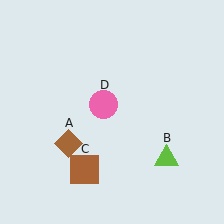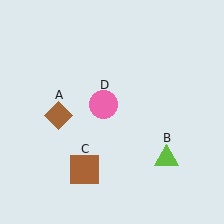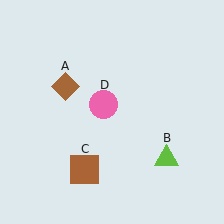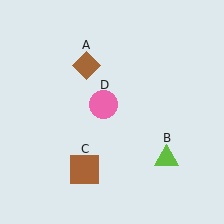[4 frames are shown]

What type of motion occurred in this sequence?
The brown diamond (object A) rotated clockwise around the center of the scene.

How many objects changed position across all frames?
1 object changed position: brown diamond (object A).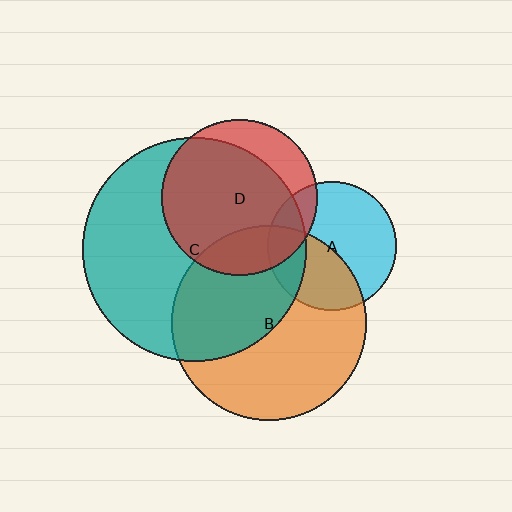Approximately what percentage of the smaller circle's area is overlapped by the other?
Approximately 80%.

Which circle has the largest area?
Circle C (teal).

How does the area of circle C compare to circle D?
Approximately 2.1 times.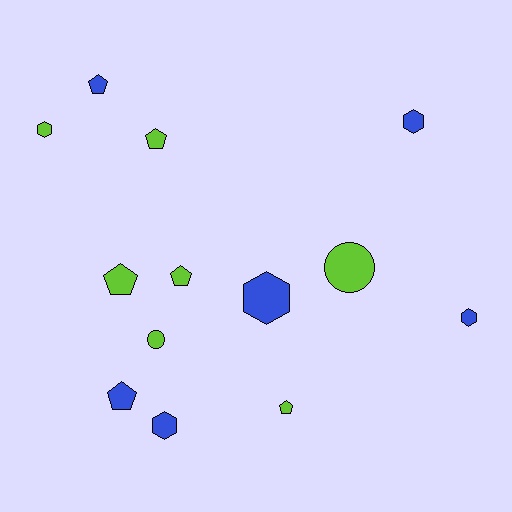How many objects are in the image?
There are 13 objects.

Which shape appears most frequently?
Pentagon, with 6 objects.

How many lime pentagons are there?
There are 4 lime pentagons.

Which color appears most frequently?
Lime, with 7 objects.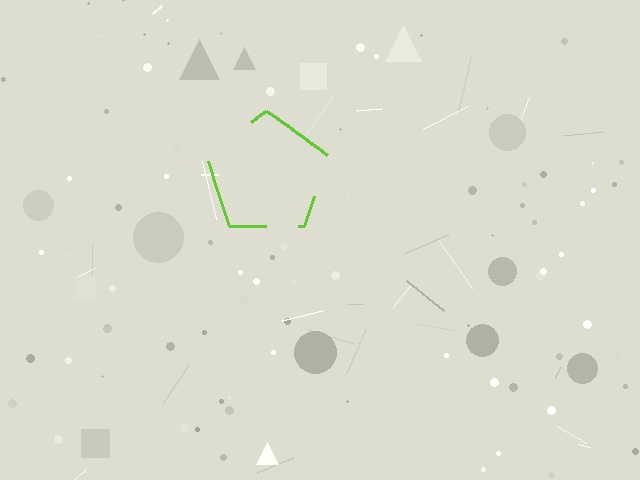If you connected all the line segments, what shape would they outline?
They would outline a pentagon.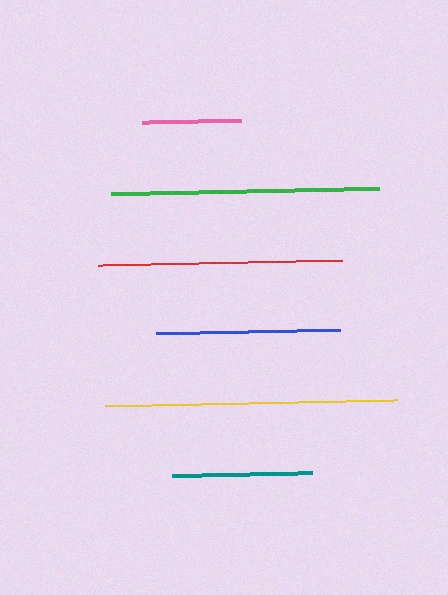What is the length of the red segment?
The red segment is approximately 244 pixels long.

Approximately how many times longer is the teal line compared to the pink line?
The teal line is approximately 1.4 times the length of the pink line.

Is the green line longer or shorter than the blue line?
The green line is longer than the blue line.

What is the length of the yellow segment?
The yellow segment is approximately 293 pixels long.